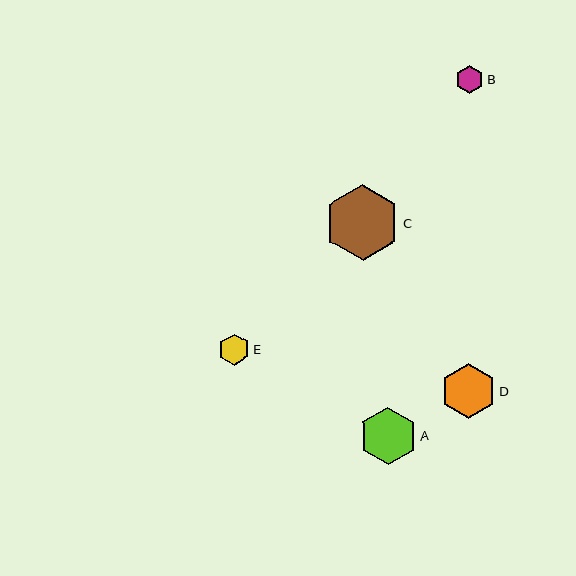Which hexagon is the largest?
Hexagon C is the largest with a size of approximately 76 pixels.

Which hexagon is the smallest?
Hexagon B is the smallest with a size of approximately 28 pixels.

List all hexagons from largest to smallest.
From largest to smallest: C, A, D, E, B.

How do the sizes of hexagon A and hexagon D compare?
Hexagon A and hexagon D are approximately the same size.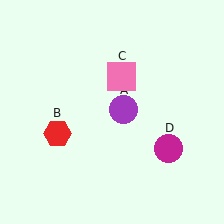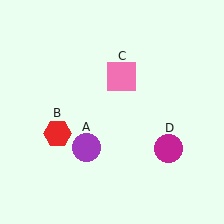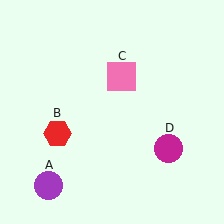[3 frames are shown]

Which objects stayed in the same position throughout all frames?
Red hexagon (object B) and pink square (object C) and magenta circle (object D) remained stationary.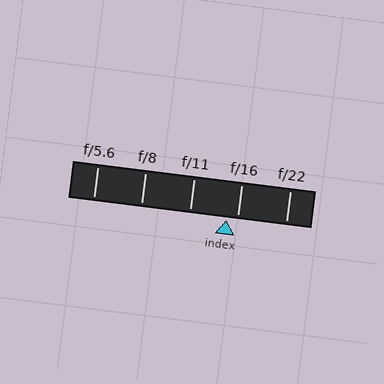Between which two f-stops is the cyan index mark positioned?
The index mark is between f/11 and f/16.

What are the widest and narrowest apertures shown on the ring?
The widest aperture shown is f/5.6 and the narrowest is f/22.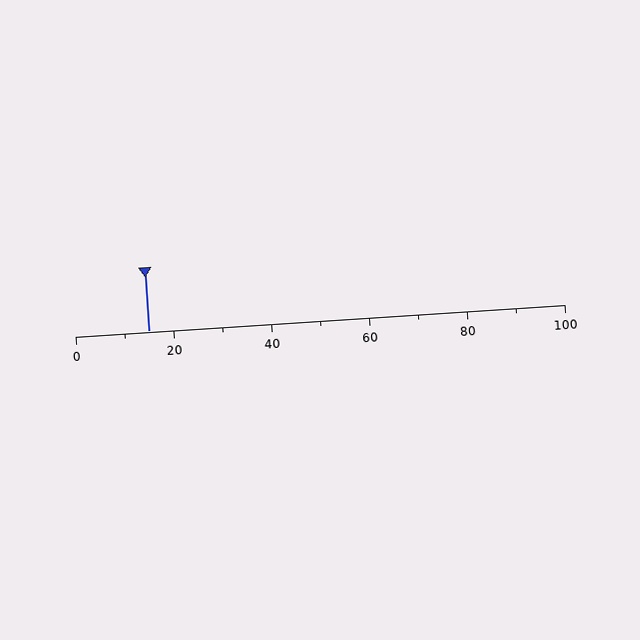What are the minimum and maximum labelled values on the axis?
The axis runs from 0 to 100.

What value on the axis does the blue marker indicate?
The marker indicates approximately 15.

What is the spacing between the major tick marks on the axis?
The major ticks are spaced 20 apart.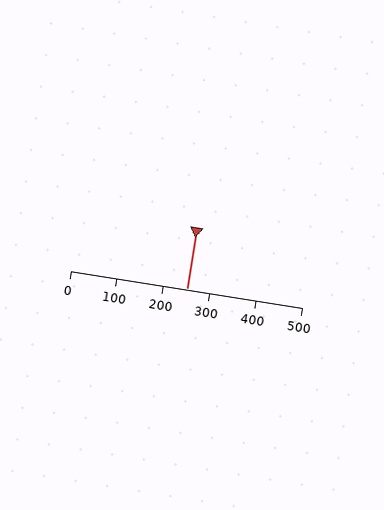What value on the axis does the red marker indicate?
The marker indicates approximately 250.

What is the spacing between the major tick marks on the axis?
The major ticks are spaced 100 apart.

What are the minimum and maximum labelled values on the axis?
The axis runs from 0 to 500.